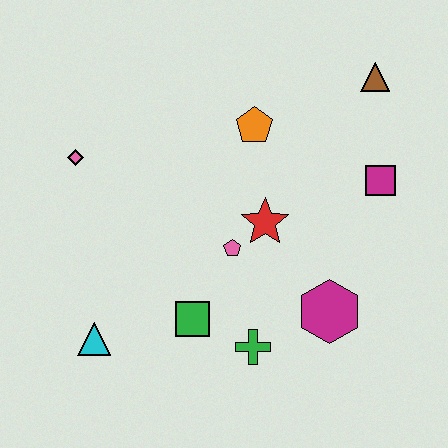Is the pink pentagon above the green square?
Yes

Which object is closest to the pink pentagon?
The red star is closest to the pink pentagon.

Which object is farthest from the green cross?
The brown triangle is farthest from the green cross.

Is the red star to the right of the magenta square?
No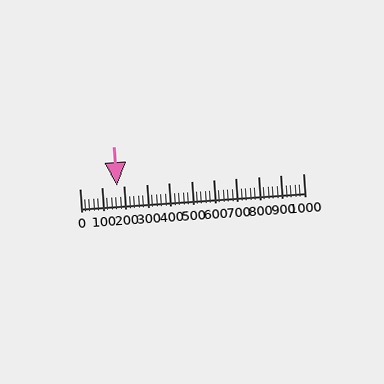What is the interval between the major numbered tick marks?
The major tick marks are spaced 100 units apart.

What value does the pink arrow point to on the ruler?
The pink arrow points to approximately 166.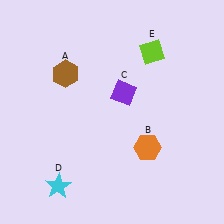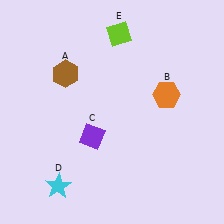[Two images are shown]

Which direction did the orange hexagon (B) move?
The orange hexagon (B) moved up.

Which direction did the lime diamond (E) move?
The lime diamond (E) moved left.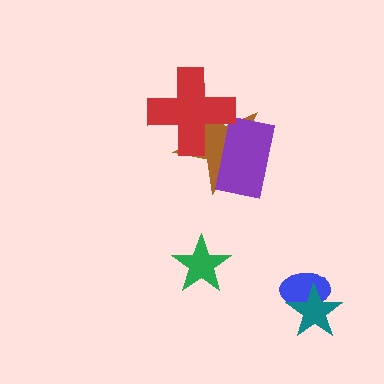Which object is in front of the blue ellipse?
The teal star is in front of the blue ellipse.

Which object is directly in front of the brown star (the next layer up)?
The purple rectangle is directly in front of the brown star.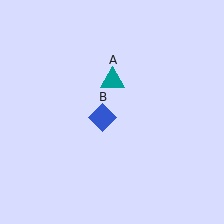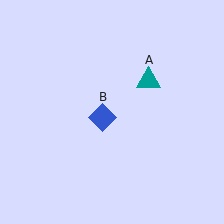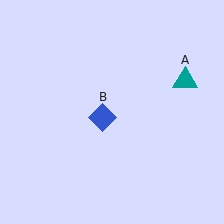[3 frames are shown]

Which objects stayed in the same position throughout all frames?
Blue diamond (object B) remained stationary.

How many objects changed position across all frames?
1 object changed position: teal triangle (object A).